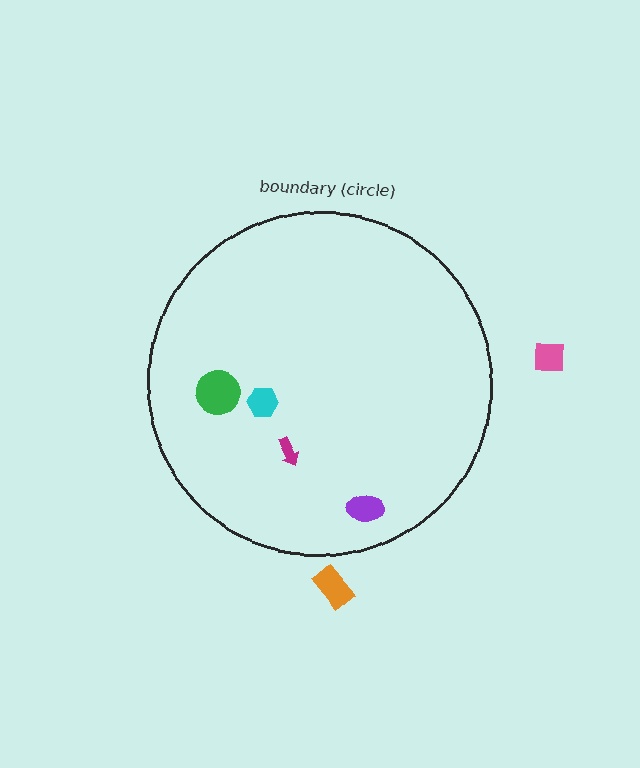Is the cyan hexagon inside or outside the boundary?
Inside.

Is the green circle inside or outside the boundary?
Inside.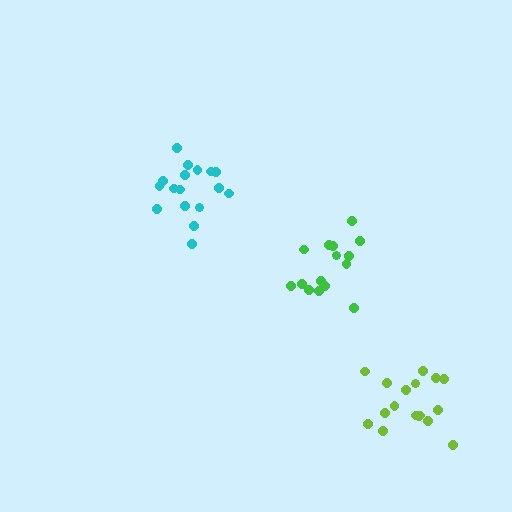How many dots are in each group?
Group 1: 15 dots, Group 2: 17 dots, Group 3: 17 dots (49 total).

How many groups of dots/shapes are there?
There are 3 groups.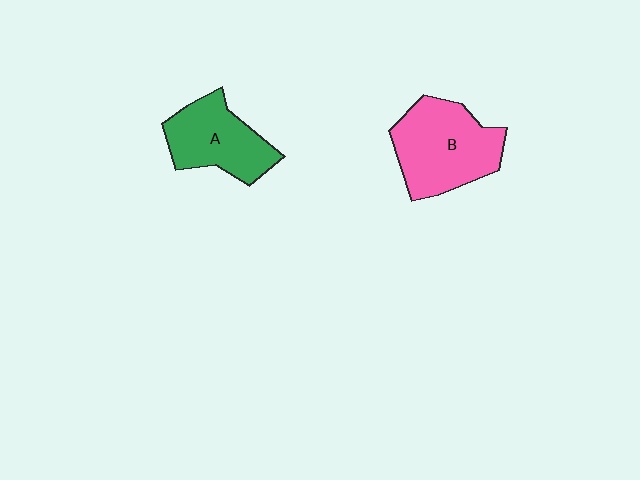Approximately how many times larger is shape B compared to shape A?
Approximately 1.3 times.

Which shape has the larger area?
Shape B (pink).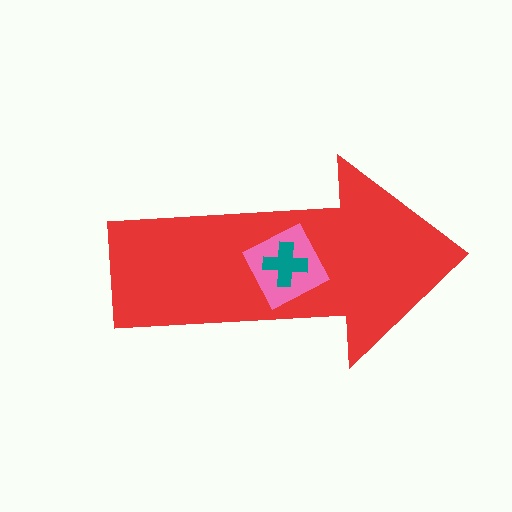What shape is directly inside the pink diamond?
The teal cross.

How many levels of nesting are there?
3.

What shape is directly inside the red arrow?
The pink diamond.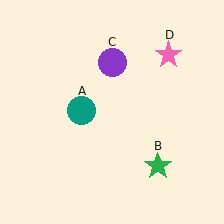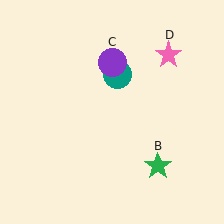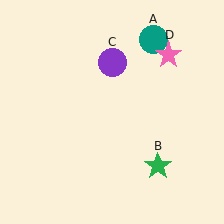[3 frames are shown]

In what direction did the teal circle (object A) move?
The teal circle (object A) moved up and to the right.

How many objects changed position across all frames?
1 object changed position: teal circle (object A).